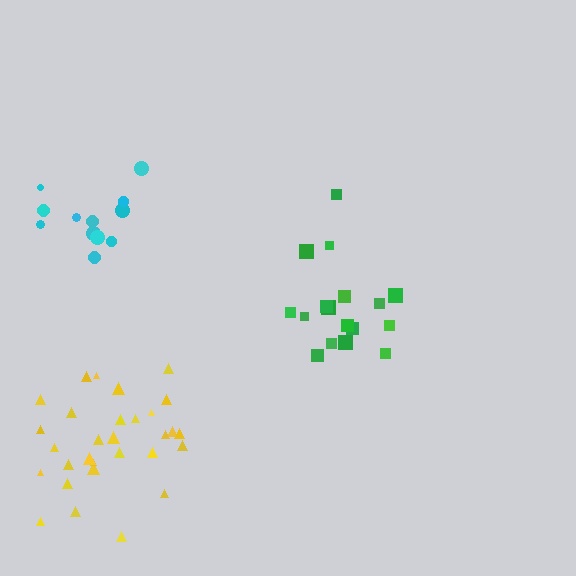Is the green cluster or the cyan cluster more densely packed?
Cyan.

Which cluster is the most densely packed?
Cyan.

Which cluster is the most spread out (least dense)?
Green.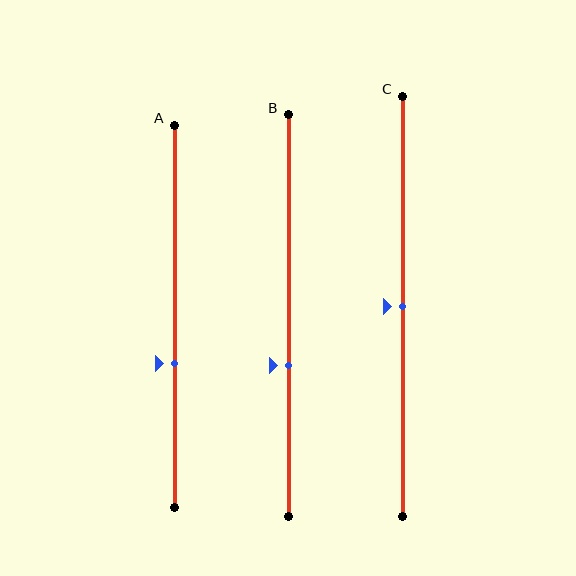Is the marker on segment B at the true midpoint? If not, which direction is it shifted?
No, the marker on segment B is shifted downward by about 13% of the segment length.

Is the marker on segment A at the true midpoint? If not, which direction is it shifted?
No, the marker on segment A is shifted downward by about 12% of the segment length.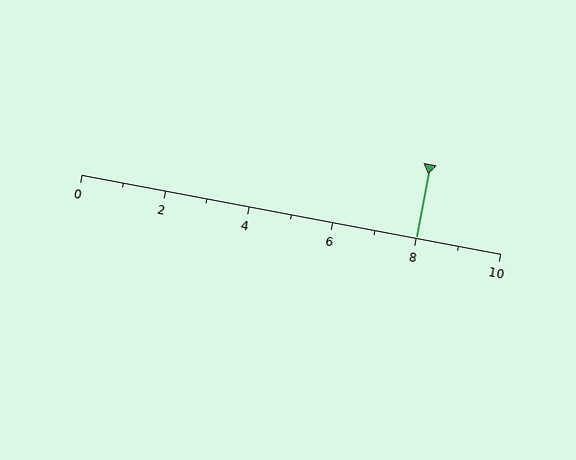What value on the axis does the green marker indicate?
The marker indicates approximately 8.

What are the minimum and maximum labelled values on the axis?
The axis runs from 0 to 10.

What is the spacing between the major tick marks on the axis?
The major ticks are spaced 2 apart.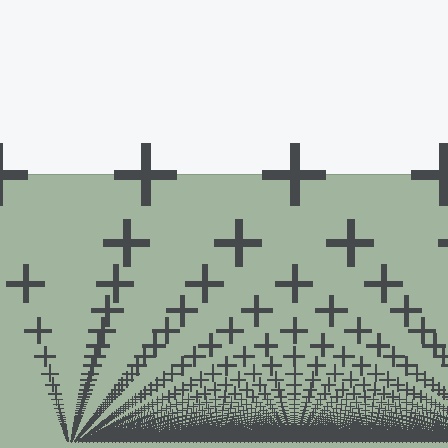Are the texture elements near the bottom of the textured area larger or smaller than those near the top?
Smaller. The gradient is inverted — elements near the bottom are smaller and denser.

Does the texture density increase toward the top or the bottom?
Density increases toward the bottom.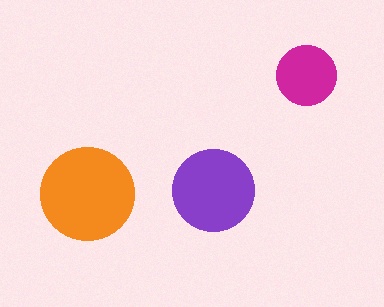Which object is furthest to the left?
The orange circle is leftmost.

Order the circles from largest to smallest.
the orange one, the purple one, the magenta one.